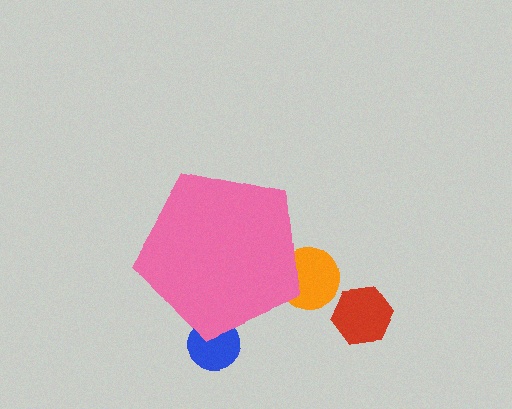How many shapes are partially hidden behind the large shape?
2 shapes are partially hidden.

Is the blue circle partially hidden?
Yes, the blue circle is partially hidden behind the pink pentagon.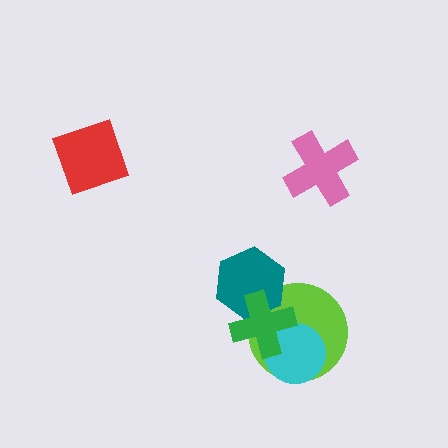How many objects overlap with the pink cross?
0 objects overlap with the pink cross.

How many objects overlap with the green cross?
3 objects overlap with the green cross.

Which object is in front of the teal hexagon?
The green cross is in front of the teal hexagon.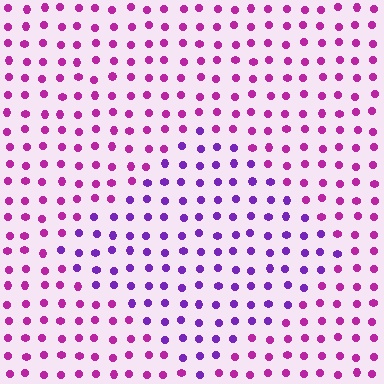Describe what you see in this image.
The image is filled with small magenta elements in a uniform arrangement. A diamond-shaped region is visible where the elements are tinted to a slightly different hue, forming a subtle color boundary.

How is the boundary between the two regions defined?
The boundary is defined purely by a slight shift in hue (about 36 degrees). Spacing, size, and orientation are identical on both sides.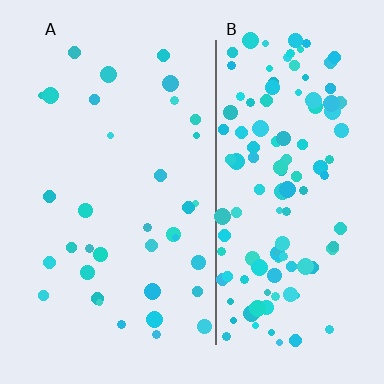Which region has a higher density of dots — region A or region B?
B (the right).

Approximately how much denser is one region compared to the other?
Approximately 3.5× — region B over region A.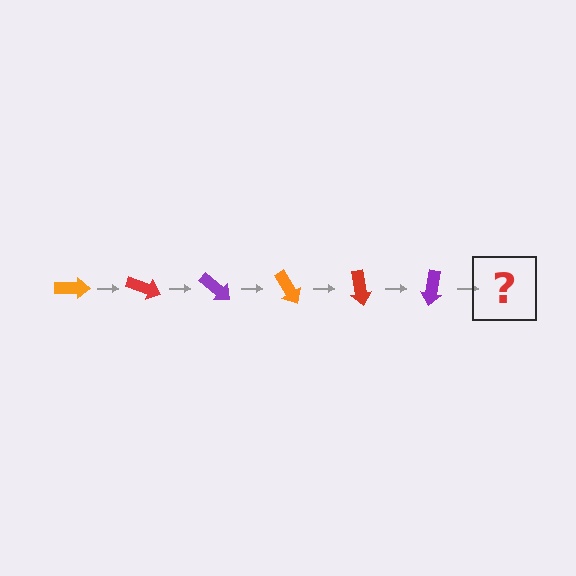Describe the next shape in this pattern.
It should be an orange arrow, rotated 120 degrees from the start.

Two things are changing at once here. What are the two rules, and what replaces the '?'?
The two rules are that it rotates 20 degrees each step and the color cycles through orange, red, and purple. The '?' should be an orange arrow, rotated 120 degrees from the start.